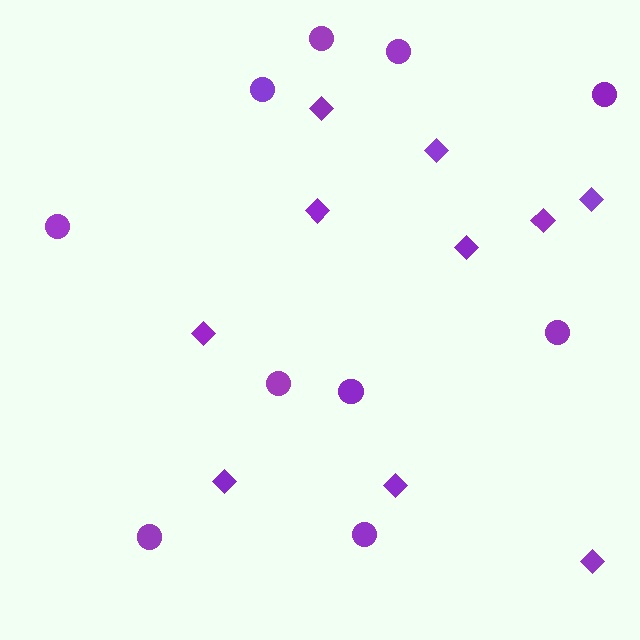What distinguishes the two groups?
There are 2 groups: one group of circles (10) and one group of diamonds (10).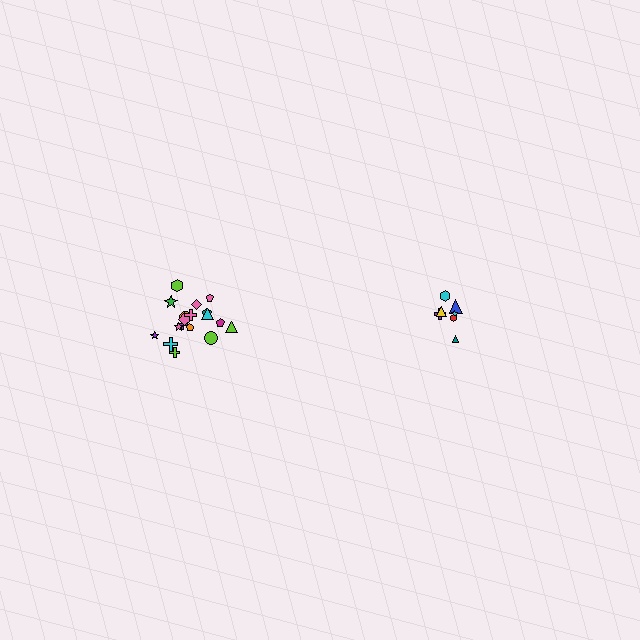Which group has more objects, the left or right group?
The left group.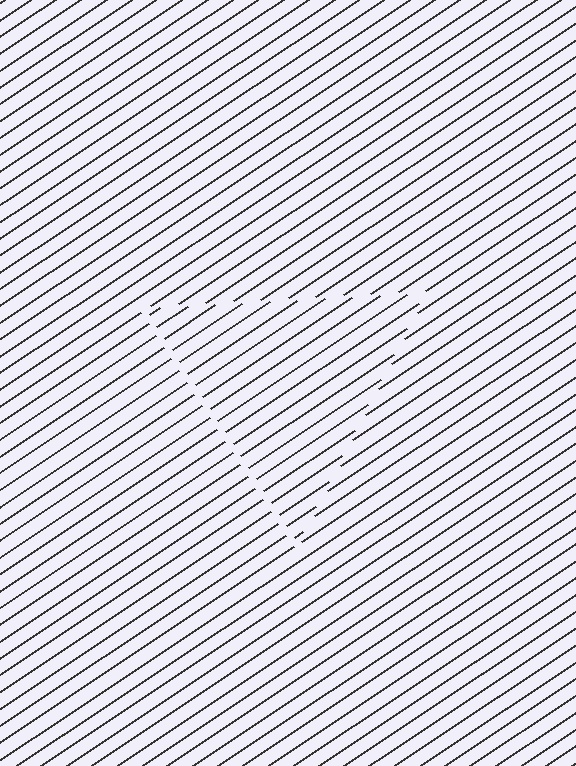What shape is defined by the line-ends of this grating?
An illusory triangle. The interior of the shape contains the same grating, shifted by half a period — the contour is defined by the phase discontinuity where line-ends from the inner and outer gratings abut.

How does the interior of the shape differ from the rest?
The interior of the shape contains the same grating, shifted by half a period — the contour is defined by the phase discontinuity where line-ends from the inner and outer gratings abut.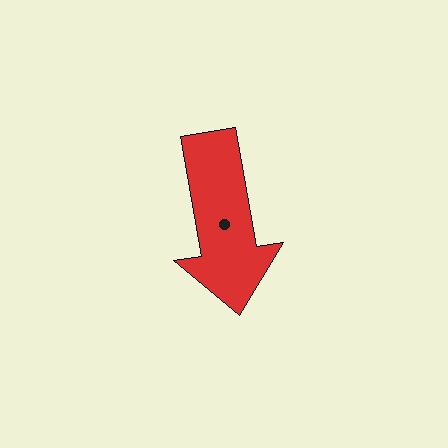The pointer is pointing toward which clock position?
Roughly 6 o'clock.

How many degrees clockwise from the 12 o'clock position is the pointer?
Approximately 170 degrees.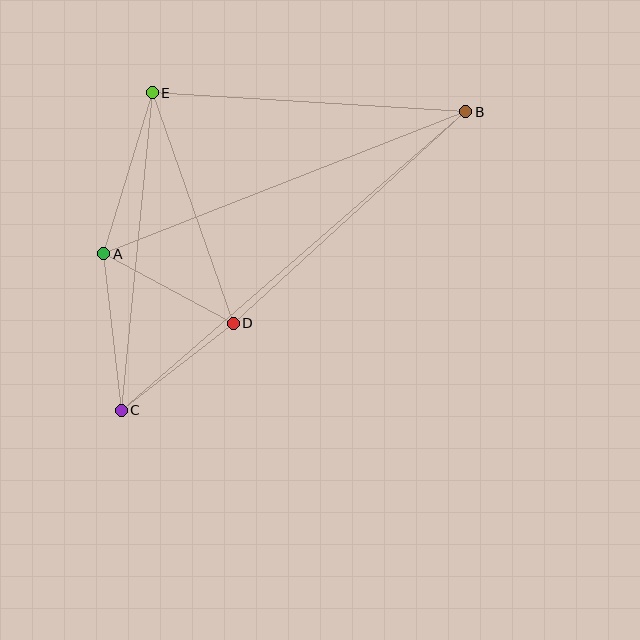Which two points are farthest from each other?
Points B and C are farthest from each other.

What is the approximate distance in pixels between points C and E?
The distance between C and E is approximately 319 pixels.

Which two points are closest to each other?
Points C and D are closest to each other.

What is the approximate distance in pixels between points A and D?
The distance between A and D is approximately 147 pixels.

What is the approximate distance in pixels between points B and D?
The distance between B and D is approximately 314 pixels.